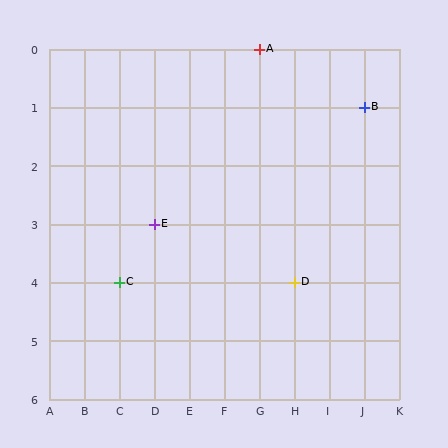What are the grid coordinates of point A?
Point A is at grid coordinates (G, 0).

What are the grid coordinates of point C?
Point C is at grid coordinates (C, 4).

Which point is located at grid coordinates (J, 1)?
Point B is at (J, 1).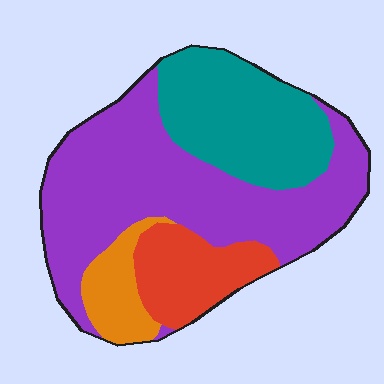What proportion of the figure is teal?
Teal covers roughly 25% of the figure.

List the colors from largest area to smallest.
From largest to smallest: purple, teal, red, orange.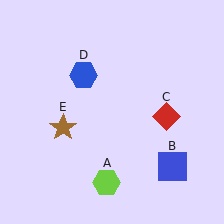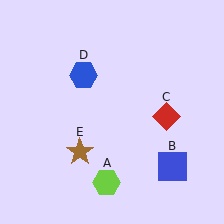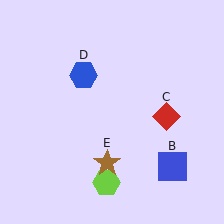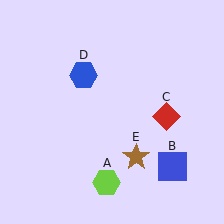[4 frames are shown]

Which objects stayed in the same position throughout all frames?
Lime hexagon (object A) and blue square (object B) and red diamond (object C) and blue hexagon (object D) remained stationary.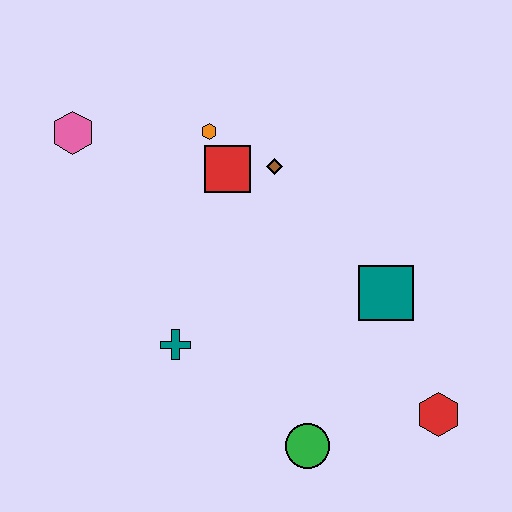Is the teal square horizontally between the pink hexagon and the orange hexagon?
No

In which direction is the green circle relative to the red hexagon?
The green circle is to the left of the red hexagon.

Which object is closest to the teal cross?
The green circle is closest to the teal cross.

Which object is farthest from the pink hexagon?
The red hexagon is farthest from the pink hexagon.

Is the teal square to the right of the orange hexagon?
Yes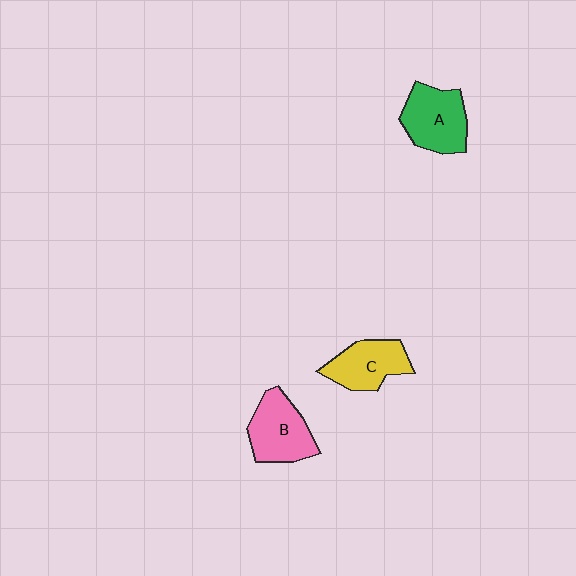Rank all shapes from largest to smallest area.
From largest to smallest: A (green), B (pink), C (yellow).